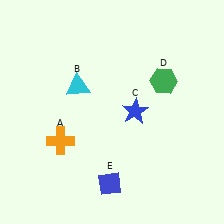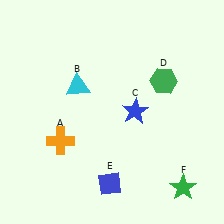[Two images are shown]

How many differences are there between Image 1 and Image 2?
There is 1 difference between the two images.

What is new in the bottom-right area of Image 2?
A green star (F) was added in the bottom-right area of Image 2.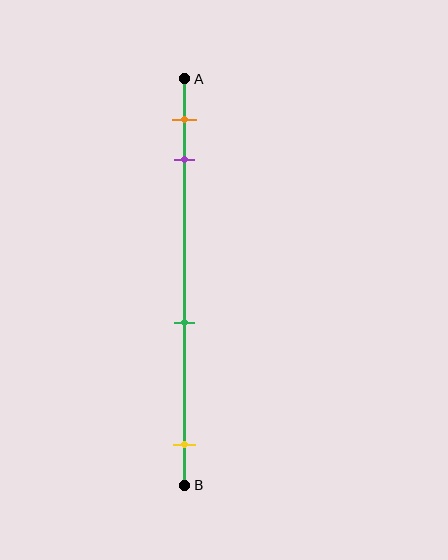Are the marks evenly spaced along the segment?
No, the marks are not evenly spaced.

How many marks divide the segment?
There are 4 marks dividing the segment.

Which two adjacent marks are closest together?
The orange and purple marks are the closest adjacent pair.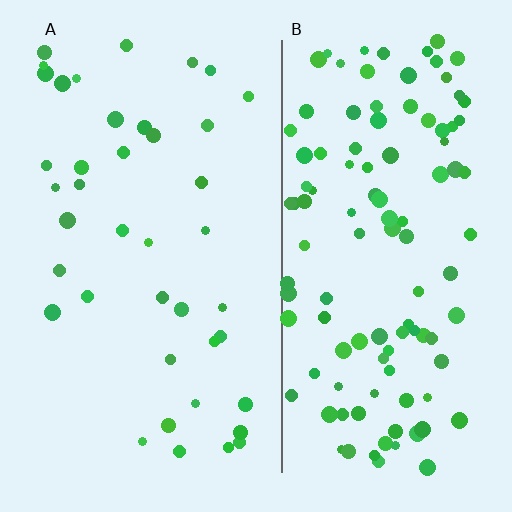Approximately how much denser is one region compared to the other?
Approximately 2.8× — region B over region A.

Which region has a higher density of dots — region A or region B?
B (the right).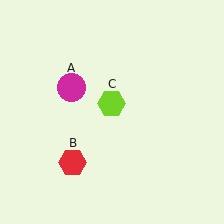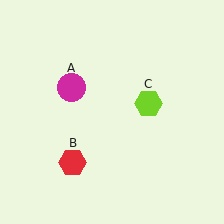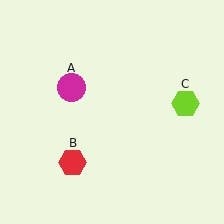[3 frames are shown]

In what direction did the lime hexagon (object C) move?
The lime hexagon (object C) moved right.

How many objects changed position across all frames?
1 object changed position: lime hexagon (object C).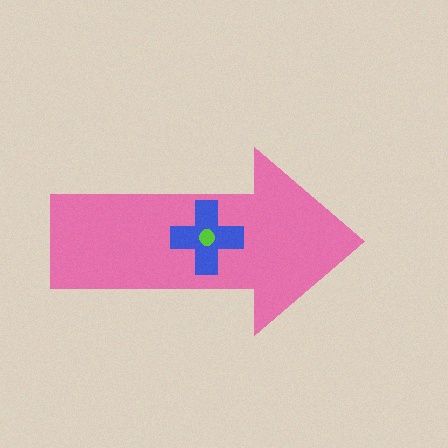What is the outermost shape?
The pink arrow.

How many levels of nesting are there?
3.